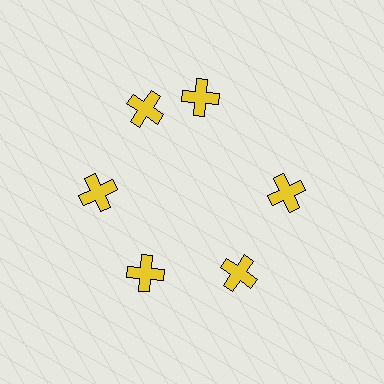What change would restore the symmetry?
The symmetry would be restored by rotating it back into even spacing with its neighbors so that all 6 crosses sit at equal angles and equal distance from the center.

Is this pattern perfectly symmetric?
No. The 6 yellow crosses are arranged in a ring, but one element near the 1 o'clock position is rotated out of alignment along the ring, breaking the 6-fold rotational symmetry.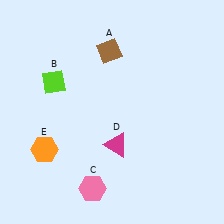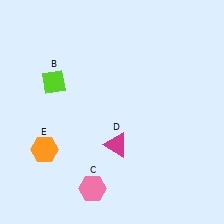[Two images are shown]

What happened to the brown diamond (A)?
The brown diamond (A) was removed in Image 2. It was in the top-left area of Image 1.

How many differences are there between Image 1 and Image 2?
There is 1 difference between the two images.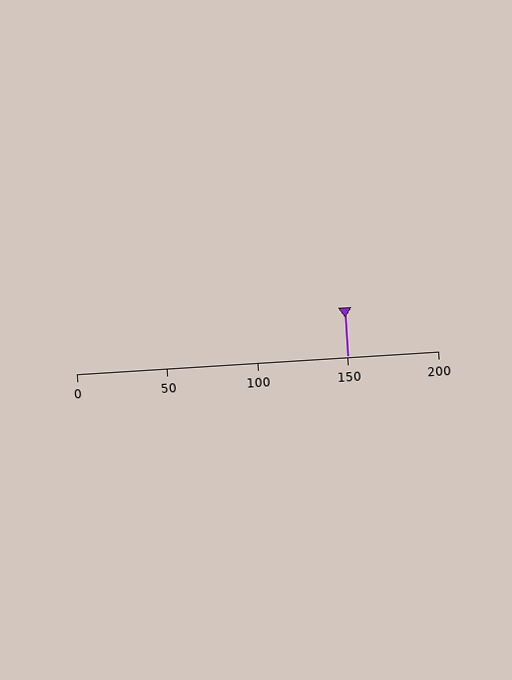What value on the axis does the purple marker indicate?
The marker indicates approximately 150.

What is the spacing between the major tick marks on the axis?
The major ticks are spaced 50 apart.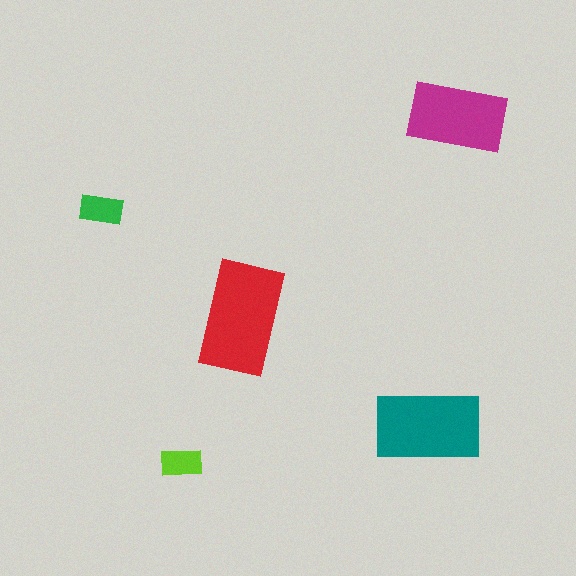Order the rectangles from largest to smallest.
the red one, the teal one, the magenta one, the green one, the lime one.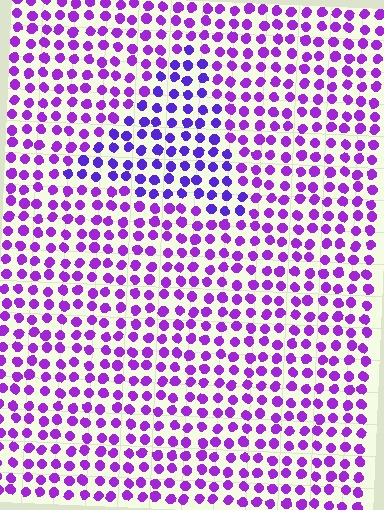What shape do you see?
I see a triangle.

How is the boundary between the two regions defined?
The boundary is defined purely by a slight shift in hue (about 26 degrees). Spacing, size, and orientation are identical on both sides.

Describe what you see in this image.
The image is filled with small purple elements in a uniform arrangement. A triangle-shaped region is visible where the elements are tinted to a slightly different hue, forming a subtle color boundary.